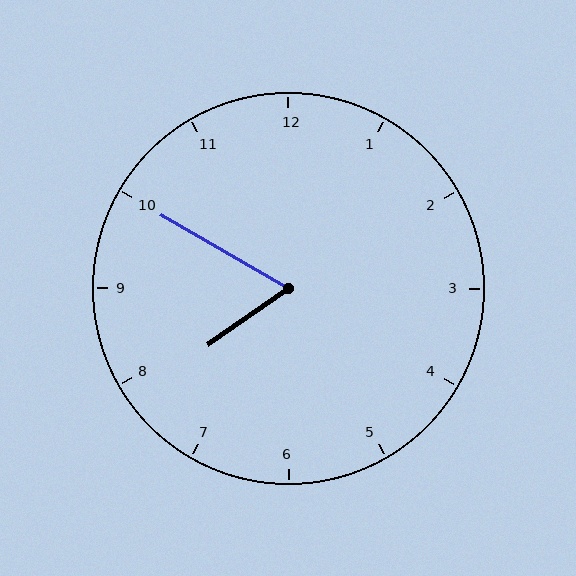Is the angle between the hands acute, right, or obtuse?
It is acute.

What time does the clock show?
7:50.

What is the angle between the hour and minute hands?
Approximately 65 degrees.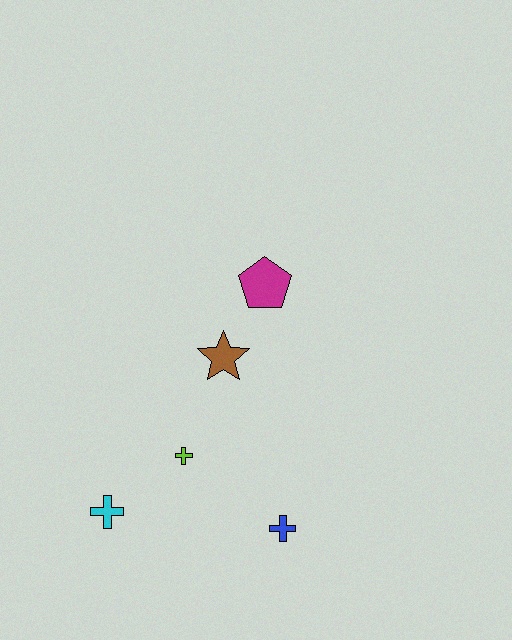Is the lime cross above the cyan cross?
Yes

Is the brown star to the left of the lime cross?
No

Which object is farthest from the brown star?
The cyan cross is farthest from the brown star.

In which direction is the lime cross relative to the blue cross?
The lime cross is to the left of the blue cross.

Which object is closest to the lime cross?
The cyan cross is closest to the lime cross.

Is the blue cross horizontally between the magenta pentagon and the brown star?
No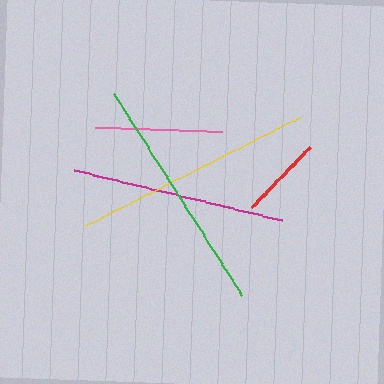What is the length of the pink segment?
The pink segment is approximately 126 pixels long.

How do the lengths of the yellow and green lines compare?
The yellow and green lines are approximately the same length.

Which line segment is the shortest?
The red line is the shortest at approximately 84 pixels.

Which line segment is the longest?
The yellow line is the longest at approximately 242 pixels.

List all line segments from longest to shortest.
From longest to shortest: yellow, green, magenta, pink, red.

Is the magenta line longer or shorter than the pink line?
The magenta line is longer than the pink line.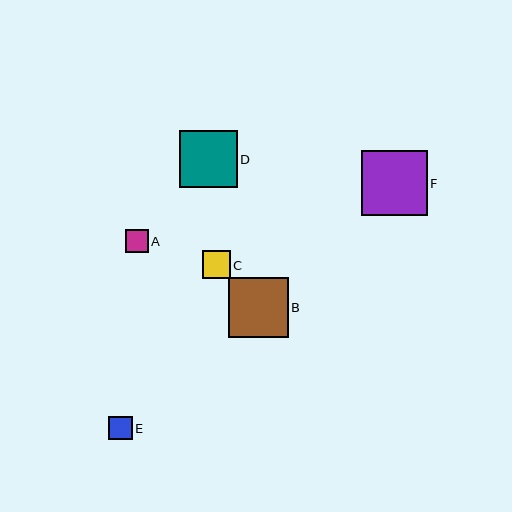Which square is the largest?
Square F is the largest with a size of approximately 65 pixels.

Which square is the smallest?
Square A is the smallest with a size of approximately 23 pixels.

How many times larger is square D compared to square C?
Square D is approximately 2.1 times the size of square C.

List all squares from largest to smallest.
From largest to smallest: F, B, D, C, E, A.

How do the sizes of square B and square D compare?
Square B and square D are approximately the same size.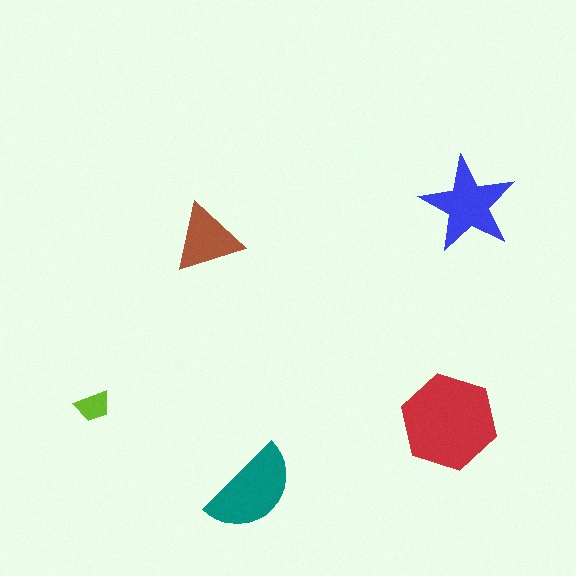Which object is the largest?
The red hexagon.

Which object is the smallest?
The lime trapezoid.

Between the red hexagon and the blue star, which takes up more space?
The red hexagon.